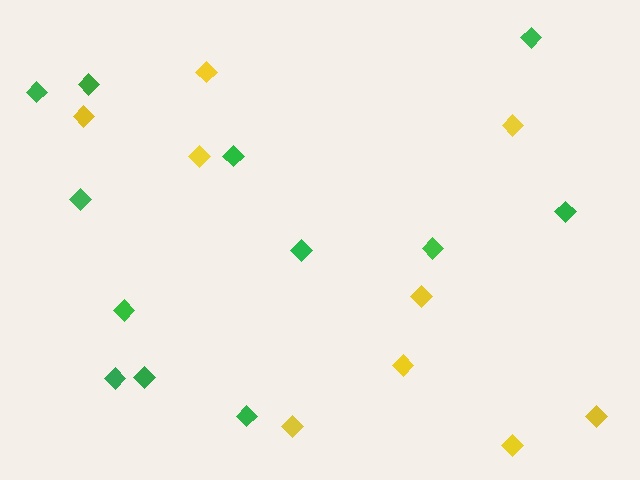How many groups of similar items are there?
There are 2 groups: one group of yellow diamonds (9) and one group of green diamonds (12).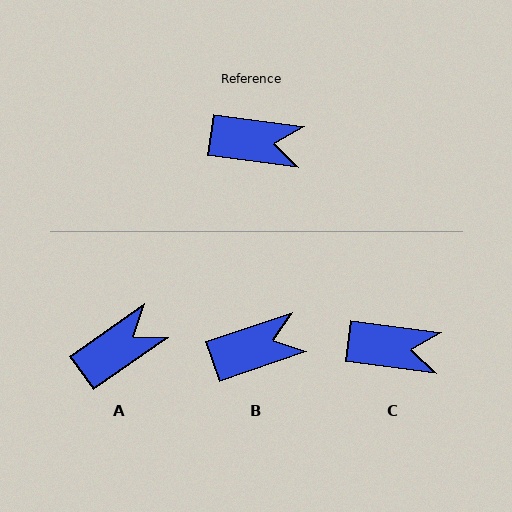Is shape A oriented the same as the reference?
No, it is off by about 43 degrees.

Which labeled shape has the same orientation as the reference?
C.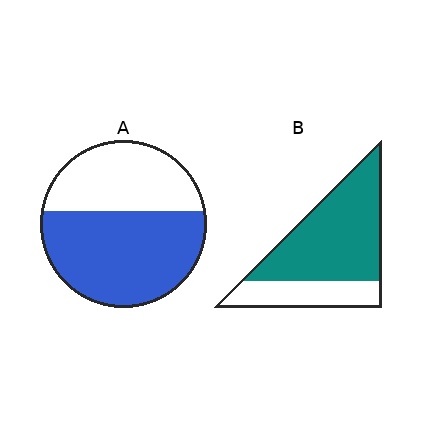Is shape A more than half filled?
Yes.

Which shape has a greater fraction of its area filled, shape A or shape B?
Shape B.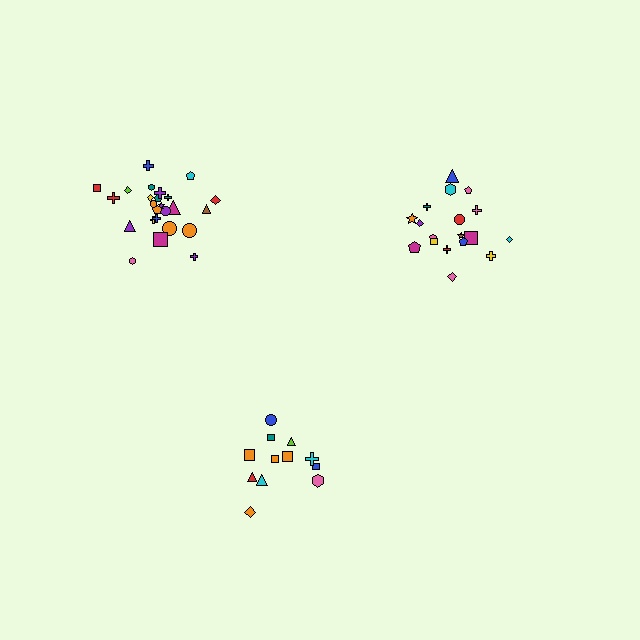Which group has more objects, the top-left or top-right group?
The top-left group.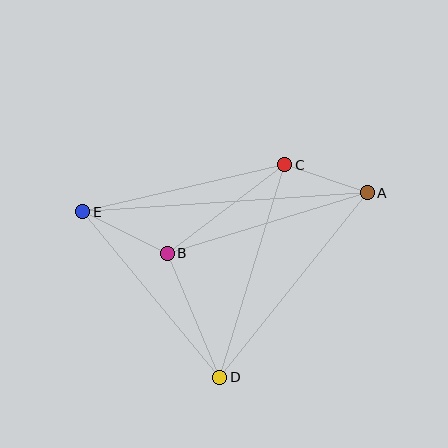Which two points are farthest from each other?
Points A and E are farthest from each other.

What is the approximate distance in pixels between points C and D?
The distance between C and D is approximately 222 pixels.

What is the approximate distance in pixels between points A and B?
The distance between A and B is approximately 209 pixels.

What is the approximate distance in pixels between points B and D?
The distance between B and D is approximately 135 pixels.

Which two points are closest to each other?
Points A and C are closest to each other.